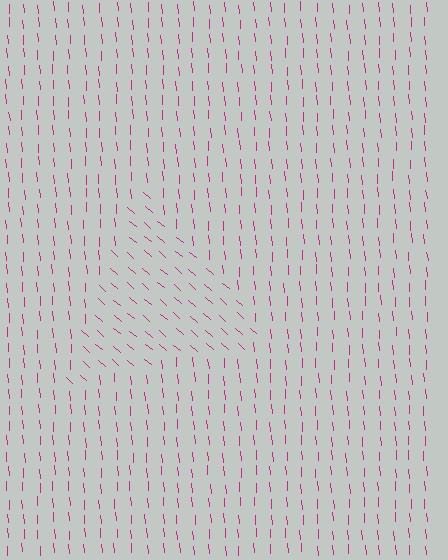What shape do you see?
I see a triangle.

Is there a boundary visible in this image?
Yes, there is a texture boundary formed by a change in line orientation.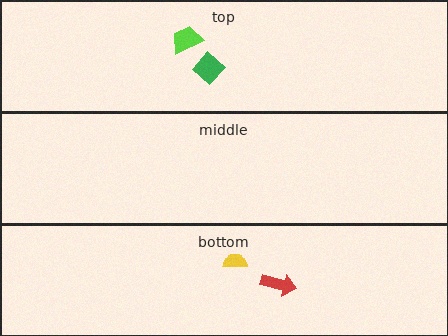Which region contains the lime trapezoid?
The top region.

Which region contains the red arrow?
The bottom region.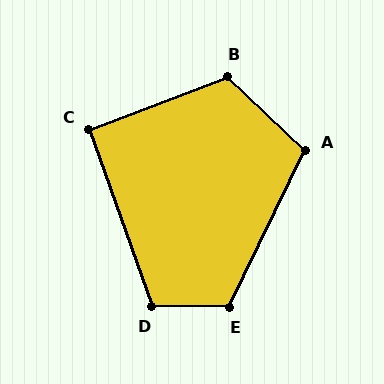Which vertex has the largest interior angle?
B, at approximately 116 degrees.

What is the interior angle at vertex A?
Approximately 108 degrees (obtuse).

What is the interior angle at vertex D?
Approximately 110 degrees (obtuse).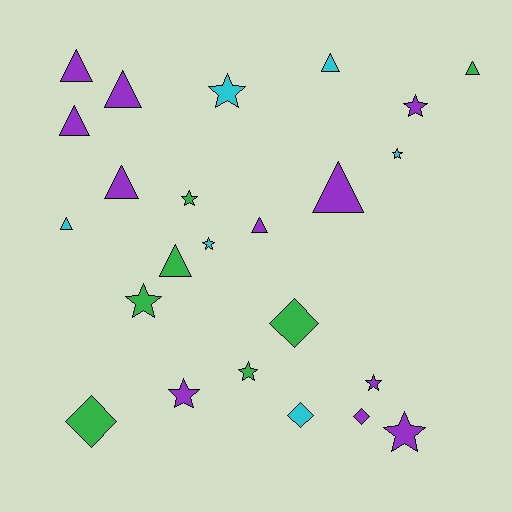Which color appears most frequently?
Purple, with 11 objects.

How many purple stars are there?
There are 4 purple stars.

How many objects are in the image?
There are 24 objects.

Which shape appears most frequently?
Triangle, with 10 objects.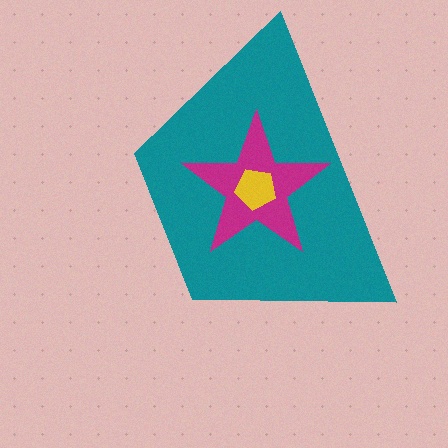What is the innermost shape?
The yellow pentagon.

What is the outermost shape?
The teal trapezoid.